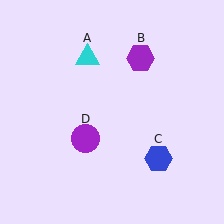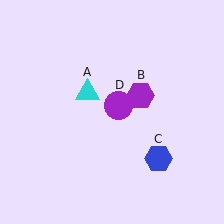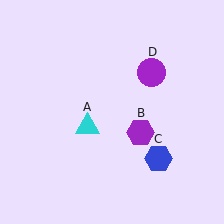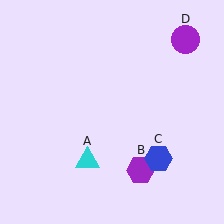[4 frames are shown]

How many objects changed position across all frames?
3 objects changed position: cyan triangle (object A), purple hexagon (object B), purple circle (object D).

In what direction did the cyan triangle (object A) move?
The cyan triangle (object A) moved down.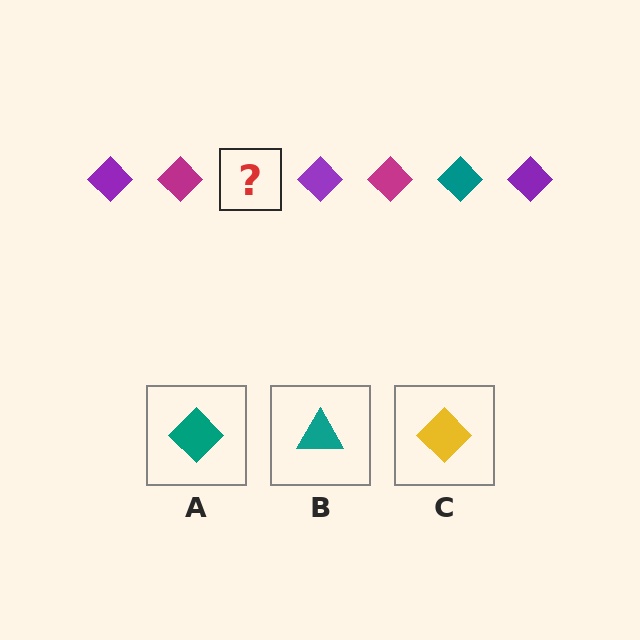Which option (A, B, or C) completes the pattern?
A.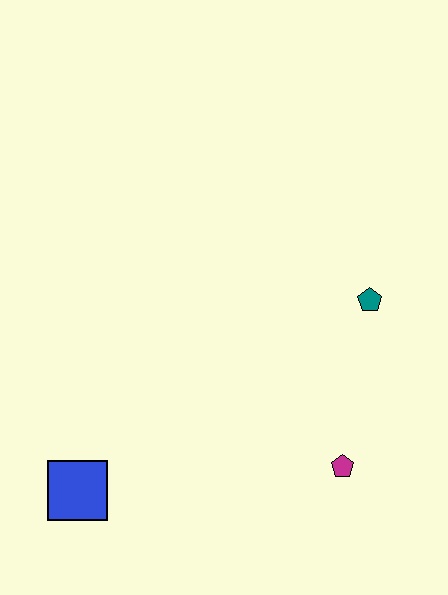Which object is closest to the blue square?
The magenta pentagon is closest to the blue square.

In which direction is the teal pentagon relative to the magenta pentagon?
The teal pentagon is above the magenta pentagon.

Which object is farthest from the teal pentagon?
The blue square is farthest from the teal pentagon.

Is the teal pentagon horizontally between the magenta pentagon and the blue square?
No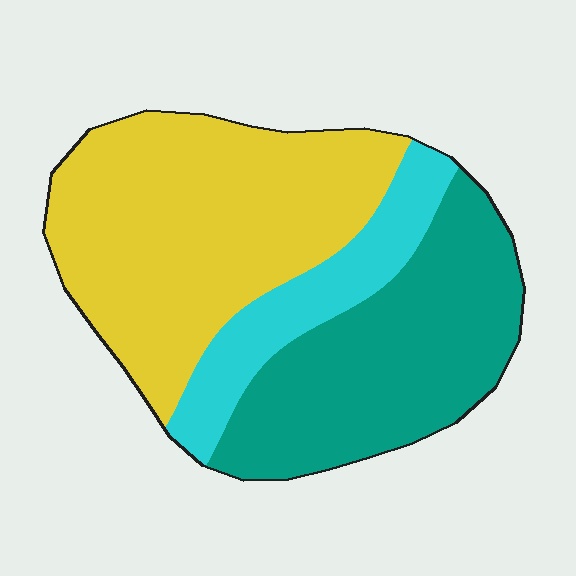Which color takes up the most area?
Yellow, at roughly 50%.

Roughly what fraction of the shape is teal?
Teal takes up about three eighths (3/8) of the shape.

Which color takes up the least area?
Cyan, at roughly 15%.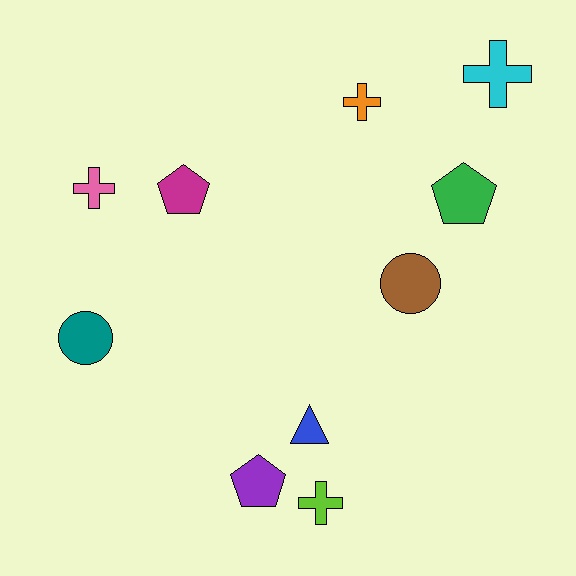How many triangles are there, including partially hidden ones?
There is 1 triangle.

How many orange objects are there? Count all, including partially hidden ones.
There is 1 orange object.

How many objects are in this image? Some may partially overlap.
There are 10 objects.